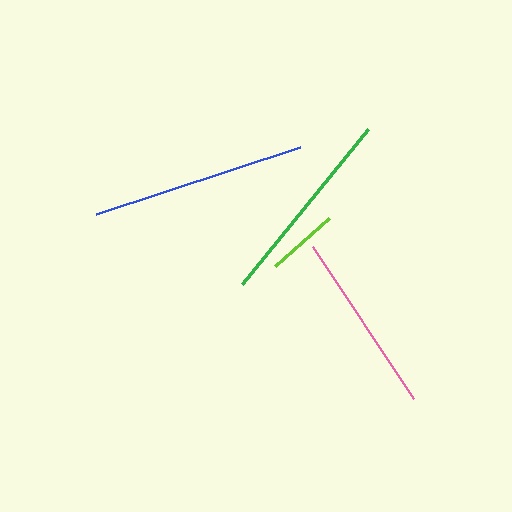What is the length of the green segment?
The green segment is approximately 200 pixels long.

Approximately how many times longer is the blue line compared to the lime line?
The blue line is approximately 3.0 times the length of the lime line.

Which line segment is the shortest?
The lime line is the shortest at approximately 72 pixels.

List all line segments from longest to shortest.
From longest to shortest: blue, green, pink, lime.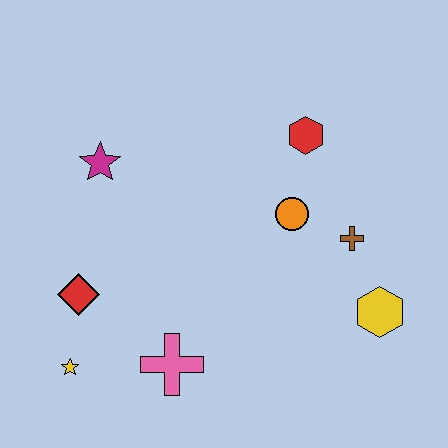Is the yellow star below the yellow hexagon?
Yes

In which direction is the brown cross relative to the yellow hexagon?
The brown cross is above the yellow hexagon.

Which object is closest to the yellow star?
The red diamond is closest to the yellow star.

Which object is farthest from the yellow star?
The red hexagon is farthest from the yellow star.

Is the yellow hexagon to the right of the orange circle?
Yes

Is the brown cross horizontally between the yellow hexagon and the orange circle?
Yes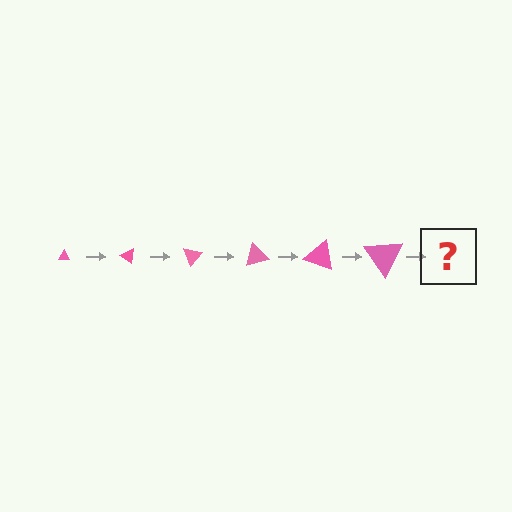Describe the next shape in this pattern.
It should be a triangle, larger than the previous one and rotated 210 degrees from the start.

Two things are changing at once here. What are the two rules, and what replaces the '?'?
The two rules are that the triangle grows larger each step and it rotates 35 degrees each step. The '?' should be a triangle, larger than the previous one and rotated 210 degrees from the start.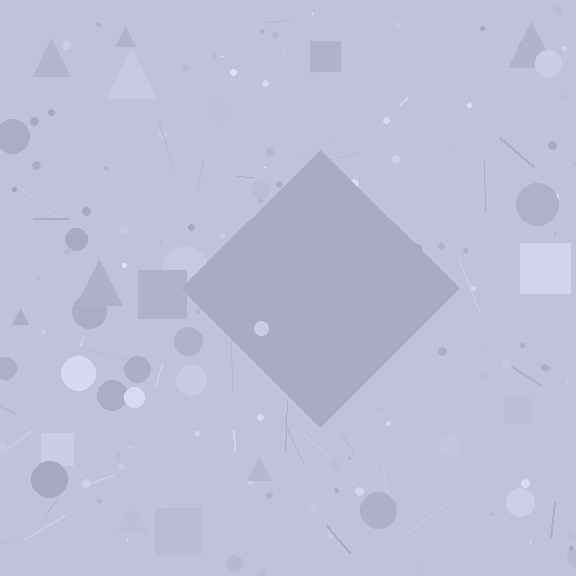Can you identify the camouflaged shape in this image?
The camouflaged shape is a diamond.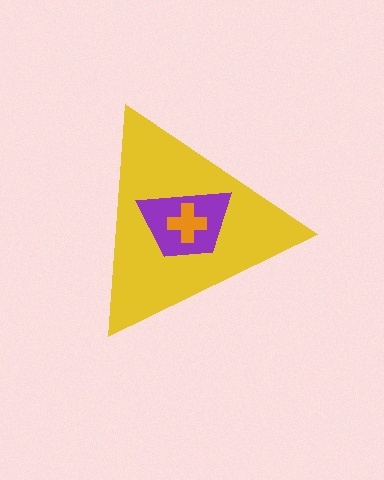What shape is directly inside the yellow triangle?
The purple trapezoid.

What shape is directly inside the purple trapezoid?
The orange cross.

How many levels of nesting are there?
3.